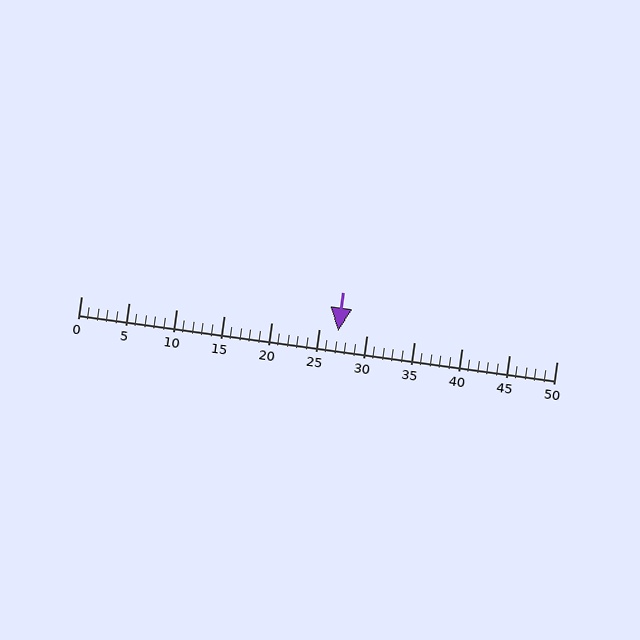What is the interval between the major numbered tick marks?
The major tick marks are spaced 5 units apart.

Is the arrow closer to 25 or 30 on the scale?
The arrow is closer to 25.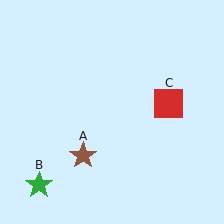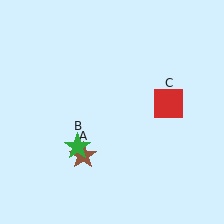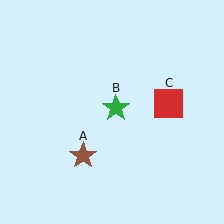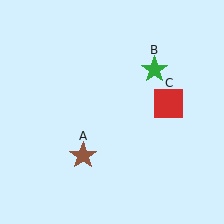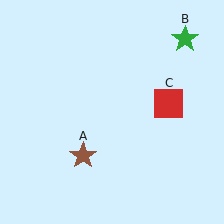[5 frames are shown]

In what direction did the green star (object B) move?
The green star (object B) moved up and to the right.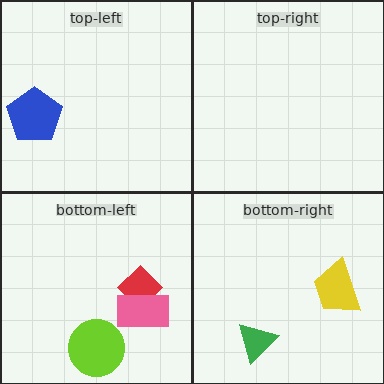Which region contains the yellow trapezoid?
The bottom-right region.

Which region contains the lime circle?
The bottom-left region.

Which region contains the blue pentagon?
The top-left region.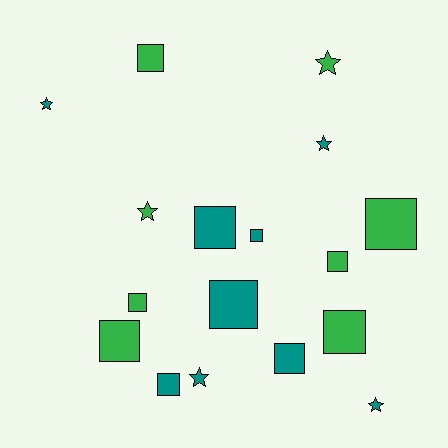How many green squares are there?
There are 6 green squares.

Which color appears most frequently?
Teal, with 9 objects.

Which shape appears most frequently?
Square, with 11 objects.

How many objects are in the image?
There are 17 objects.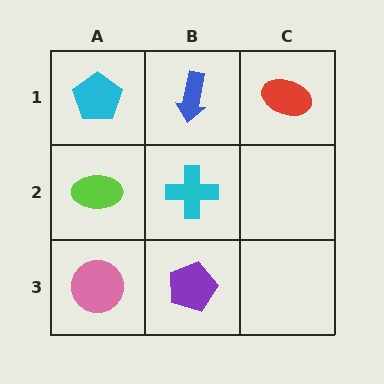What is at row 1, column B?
A blue arrow.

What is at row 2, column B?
A cyan cross.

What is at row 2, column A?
A lime ellipse.